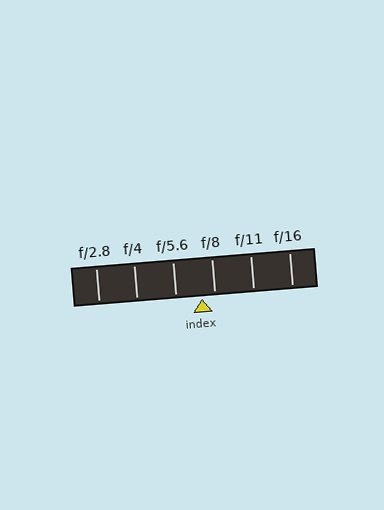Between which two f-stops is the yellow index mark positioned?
The index mark is between f/5.6 and f/8.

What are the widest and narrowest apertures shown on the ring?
The widest aperture shown is f/2.8 and the narrowest is f/16.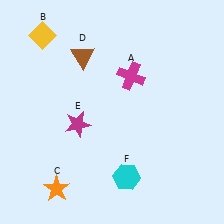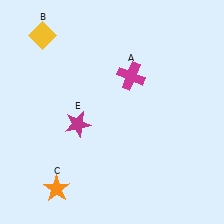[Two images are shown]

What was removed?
The cyan hexagon (F), the brown triangle (D) were removed in Image 2.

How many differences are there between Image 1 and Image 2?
There are 2 differences between the two images.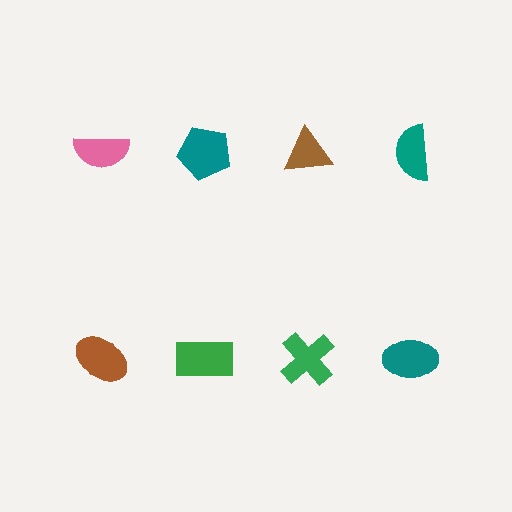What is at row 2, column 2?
A green rectangle.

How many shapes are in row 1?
4 shapes.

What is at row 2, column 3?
A green cross.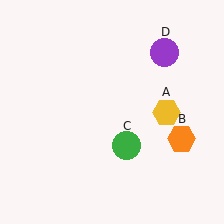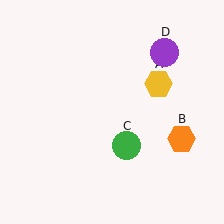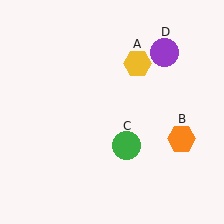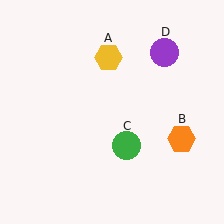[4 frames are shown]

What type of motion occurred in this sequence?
The yellow hexagon (object A) rotated counterclockwise around the center of the scene.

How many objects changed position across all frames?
1 object changed position: yellow hexagon (object A).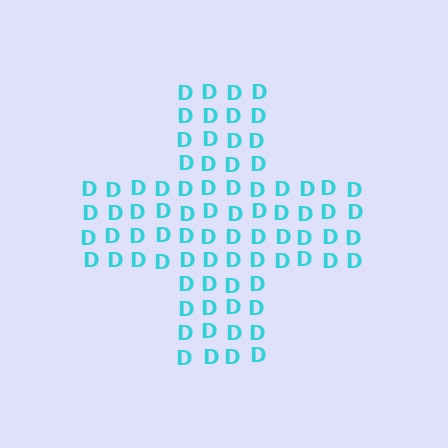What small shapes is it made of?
It is made of small letter D's.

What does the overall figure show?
The overall figure shows a cross.